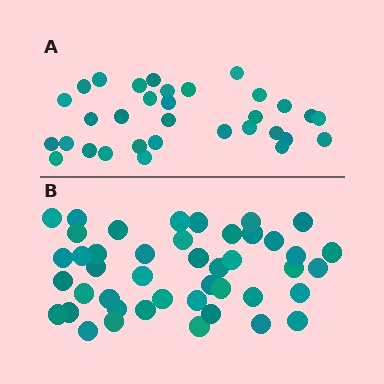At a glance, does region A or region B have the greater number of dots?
Region B (the bottom region) has more dots.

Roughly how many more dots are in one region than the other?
Region B has roughly 12 or so more dots than region A.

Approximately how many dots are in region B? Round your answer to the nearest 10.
About 40 dots. (The exact count is 44, which rounds to 40.)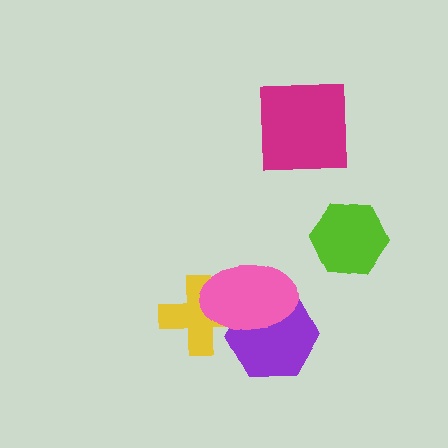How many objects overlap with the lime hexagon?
0 objects overlap with the lime hexagon.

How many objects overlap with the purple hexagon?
2 objects overlap with the purple hexagon.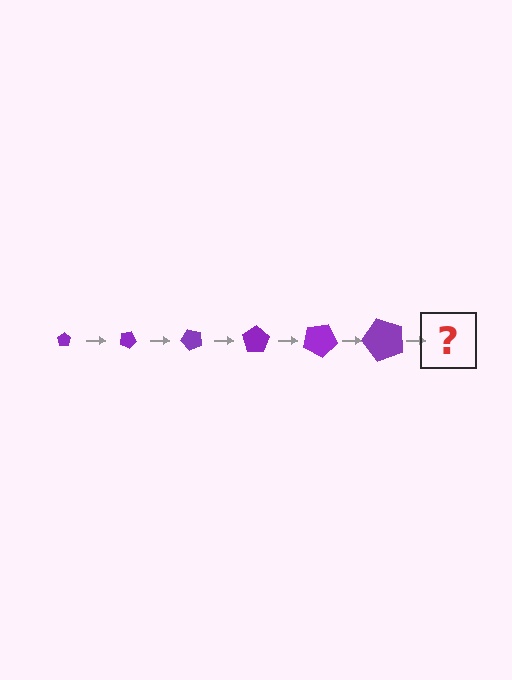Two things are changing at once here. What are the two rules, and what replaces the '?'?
The two rules are that the pentagon grows larger each step and it rotates 25 degrees each step. The '?' should be a pentagon, larger than the previous one and rotated 150 degrees from the start.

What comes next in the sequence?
The next element should be a pentagon, larger than the previous one and rotated 150 degrees from the start.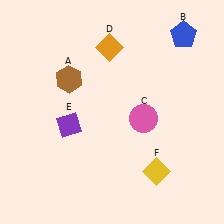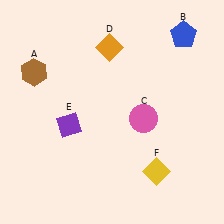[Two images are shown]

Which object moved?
The brown hexagon (A) moved left.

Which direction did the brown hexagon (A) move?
The brown hexagon (A) moved left.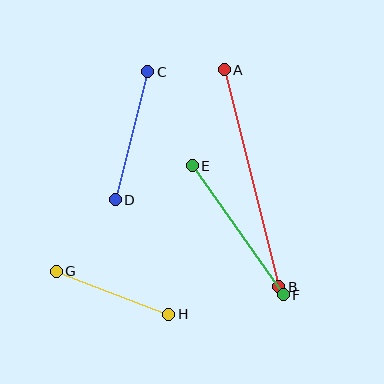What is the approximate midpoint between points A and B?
The midpoint is at approximately (251, 178) pixels.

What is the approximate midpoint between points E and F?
The midpoint is at approximately (238, 230) pixels.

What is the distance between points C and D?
The distance is approximately 132 pixels.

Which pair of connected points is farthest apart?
Points A and B are farthest apart.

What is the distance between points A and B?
The distance is approximately 224 pixels.